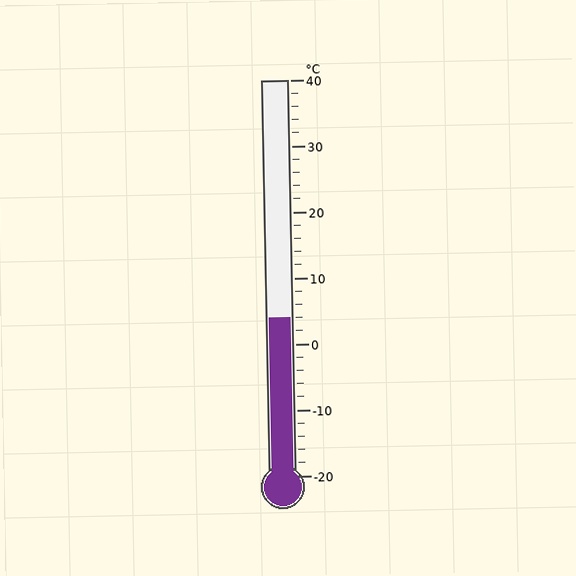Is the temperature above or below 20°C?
The temperature is below 20°C.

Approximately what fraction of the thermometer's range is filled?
The thermometer is filled to approximately 40% of its range.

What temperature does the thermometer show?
The thermometer shows approximately 4°C.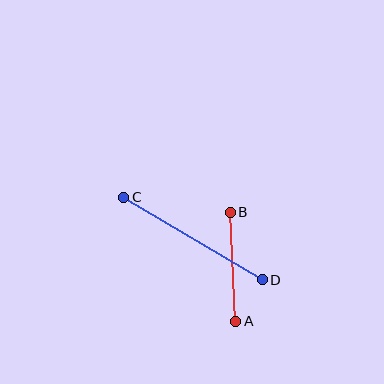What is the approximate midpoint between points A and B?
The midpoint is at approximately (233, 267) pixels.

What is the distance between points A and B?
The distance is approximately 109 pixels.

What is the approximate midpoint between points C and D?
The midpoint is at approximately (193, 239) pixels.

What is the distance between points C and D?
The distance is approximately 161 pixels.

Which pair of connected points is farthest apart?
Points C and D are farthest apart.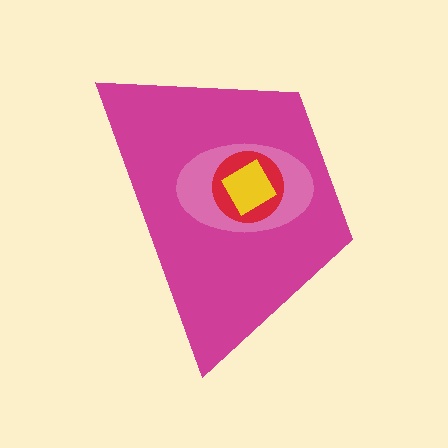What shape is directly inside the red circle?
The yellow diamond.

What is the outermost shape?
The magenta trapezoid.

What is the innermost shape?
The yellow diamond.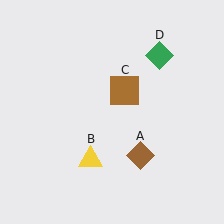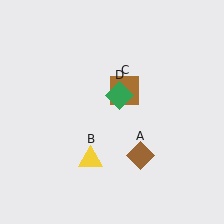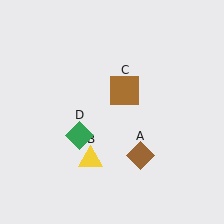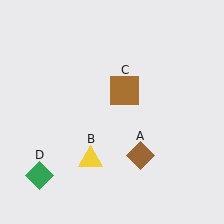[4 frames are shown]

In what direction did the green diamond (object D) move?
The green diamond (object D) moved down and to the left.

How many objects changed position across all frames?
1 object changed position: green diamond (object D).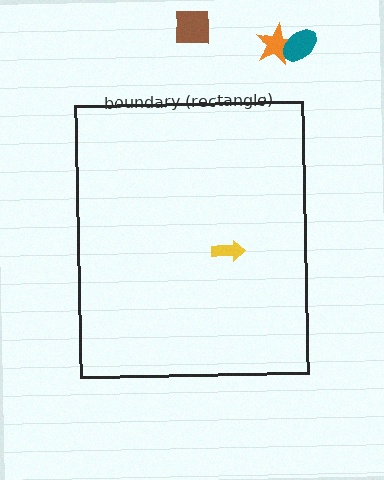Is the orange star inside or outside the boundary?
Outside.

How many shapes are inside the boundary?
1 inside, 3 outside.